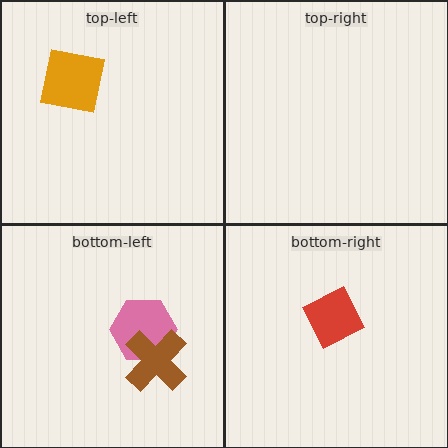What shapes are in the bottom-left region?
The pink hexagon, the brown cross.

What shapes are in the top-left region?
The orange square.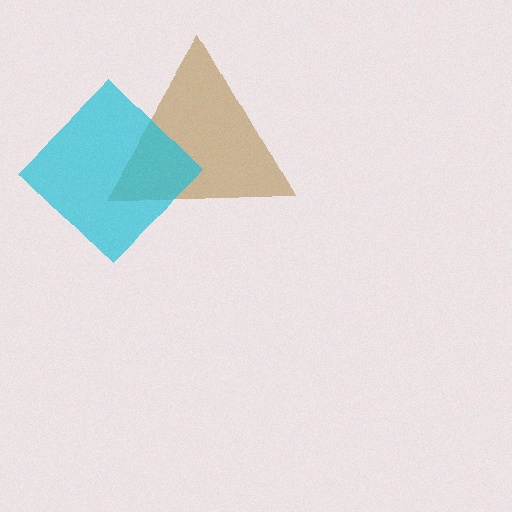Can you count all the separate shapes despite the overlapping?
Yes, there are 2 separate shapes.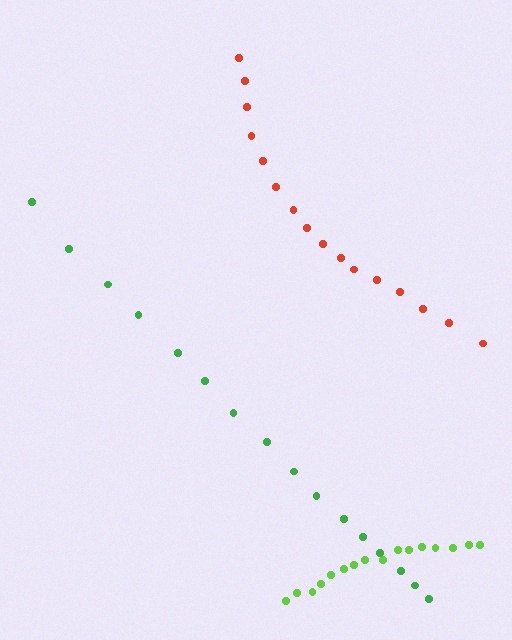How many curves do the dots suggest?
There are 3 distinct paths.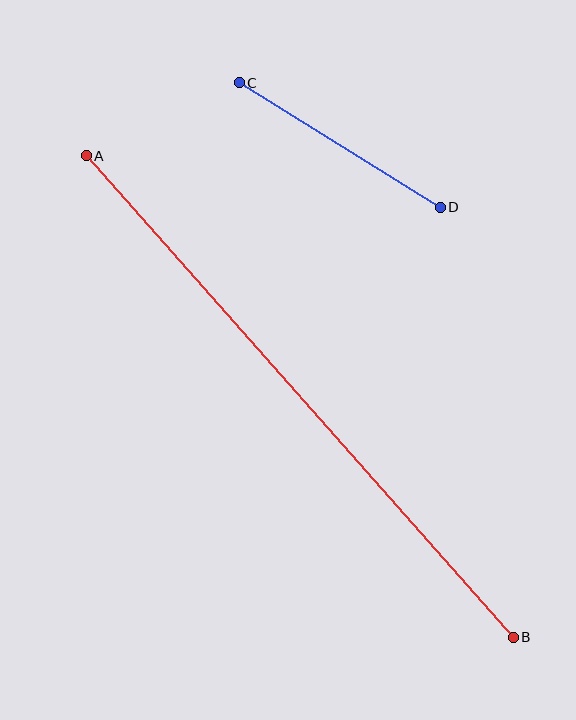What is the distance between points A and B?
The distance is approximately 644 pixels.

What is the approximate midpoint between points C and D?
The midpoint is at approximately (340, 145) pixels.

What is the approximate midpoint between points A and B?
The midpoint is at approximately (300, 396) pixels.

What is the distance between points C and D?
The distance is approximately 236 pixels.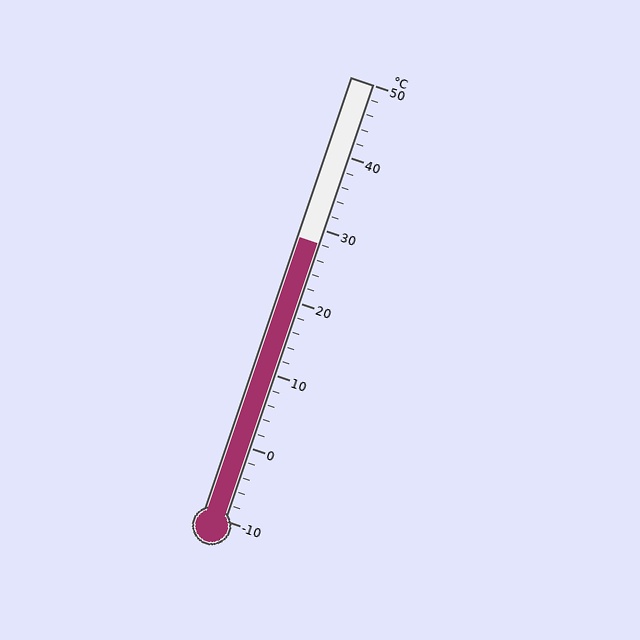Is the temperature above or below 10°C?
The temperature is above 10°C.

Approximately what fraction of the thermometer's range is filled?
The thermometer is filled to approximately 65% of its range.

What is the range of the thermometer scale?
The thermometer scale ranges from -10°C to 50°C.